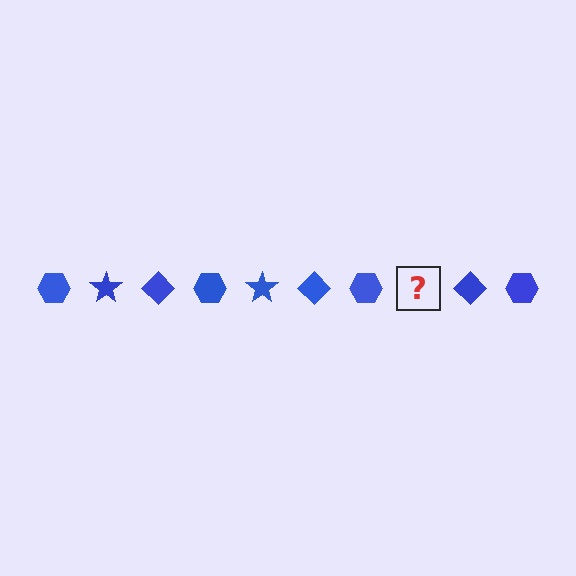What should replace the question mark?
The question mark should be replaced with a blue star.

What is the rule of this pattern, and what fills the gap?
The rule is that the pattern cycles through hexagon, star, diamond shapes in blue. The gap should be filled with a blue star.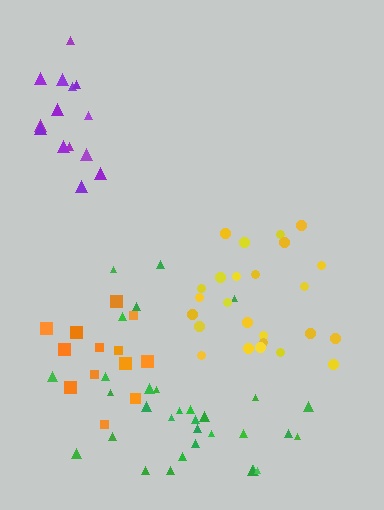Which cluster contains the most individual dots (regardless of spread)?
Green (33).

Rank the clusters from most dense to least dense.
orange, green, yellow, purple.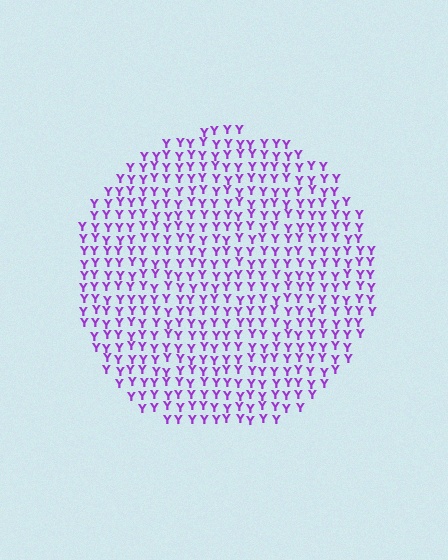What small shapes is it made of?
It is made of small letter Y's.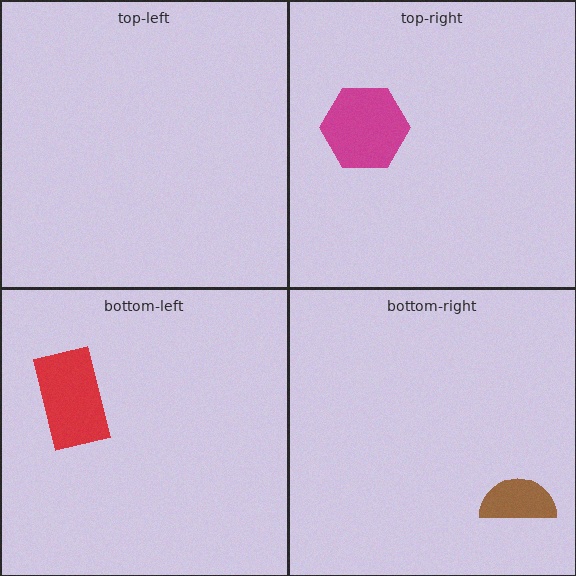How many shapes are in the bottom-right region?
1.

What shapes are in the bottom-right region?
The brown semicircle.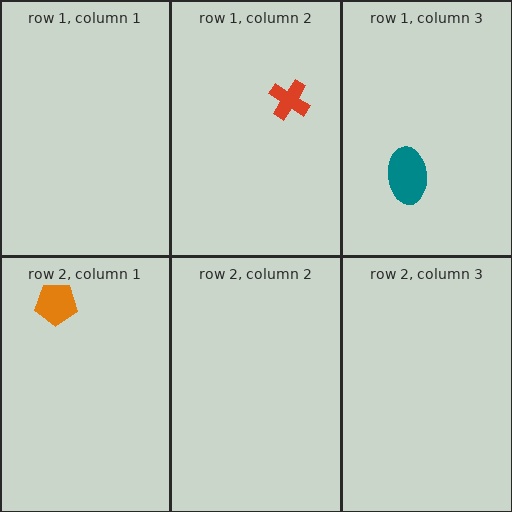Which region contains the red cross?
The row 1, column 2 region.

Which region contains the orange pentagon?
The row 2, column 1 region.